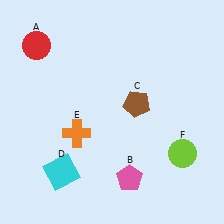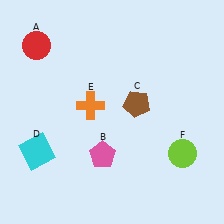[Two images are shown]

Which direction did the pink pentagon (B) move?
The pink pentagon (B) moved left.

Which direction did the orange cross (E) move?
The orange cross (E) moved up.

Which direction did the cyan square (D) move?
The cyan square (D) moved left.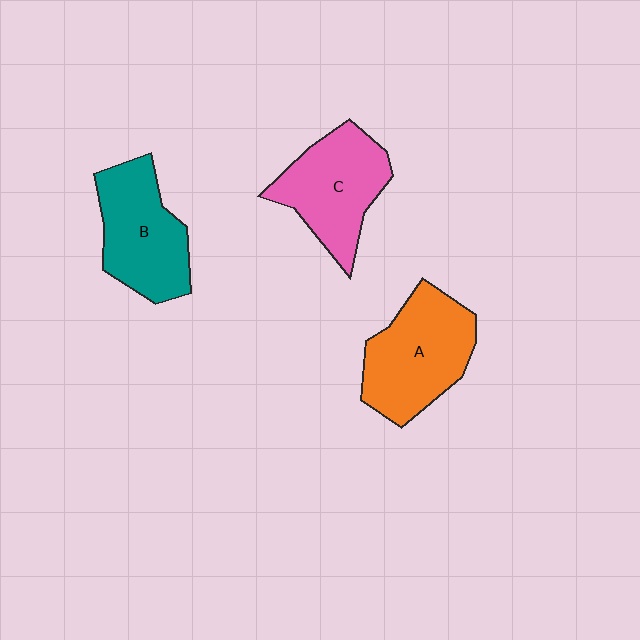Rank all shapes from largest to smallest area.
From largest to smallest: A (orange), C (pink), B (teal).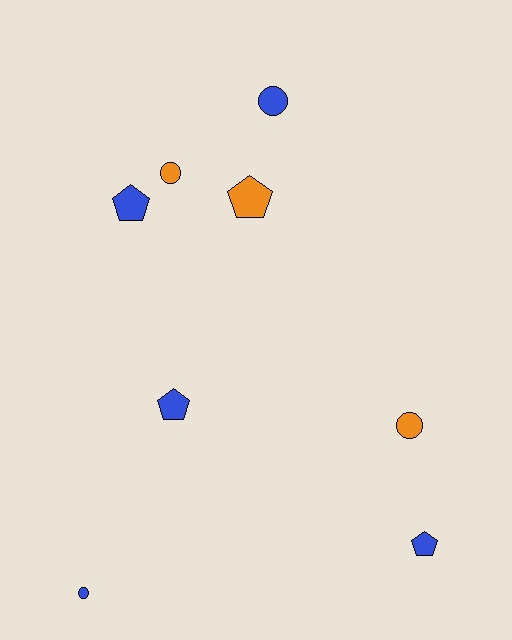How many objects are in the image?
There are 8 objects.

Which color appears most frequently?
Blue, with 5 objects.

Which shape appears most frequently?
Pentagon, with 4 objects.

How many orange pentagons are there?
There is 1 orange pentagon.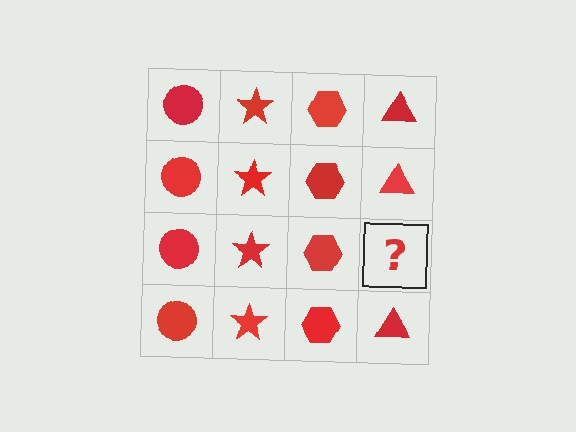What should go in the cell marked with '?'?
The missing cell should contain a red triangle.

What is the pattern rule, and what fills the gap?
The rule is that each column has a consistent shape. The gap should be filled with a red triangle.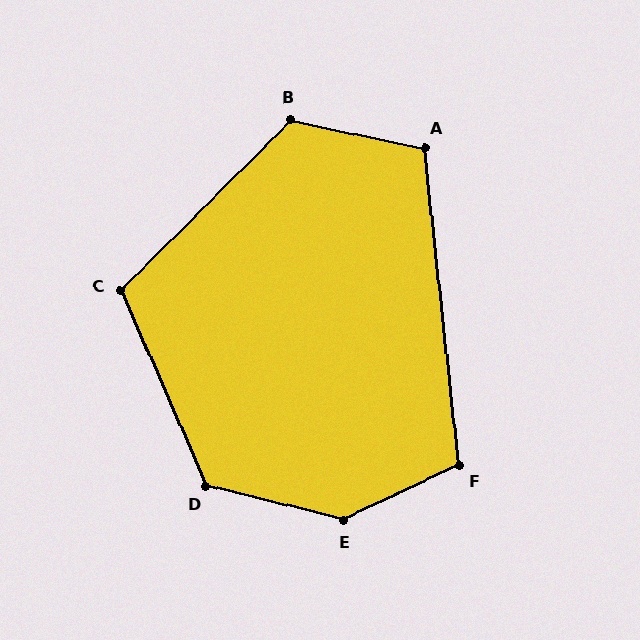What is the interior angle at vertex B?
Approximately 124 degrees (obtuse).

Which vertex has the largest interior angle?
E, at approximately 141 degrees.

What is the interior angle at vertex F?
Approximately 109 degrees (obtuse).